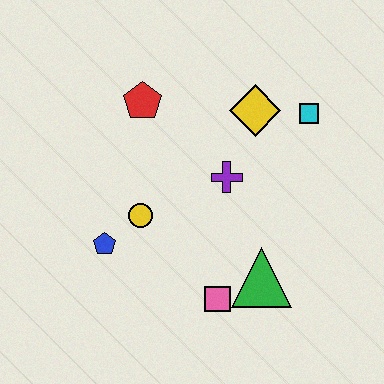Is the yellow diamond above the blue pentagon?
Yes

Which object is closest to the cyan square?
The yellow diamond is closest to the cyan square.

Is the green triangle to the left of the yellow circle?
No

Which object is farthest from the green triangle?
The red pentagon is farthest from the green triangle.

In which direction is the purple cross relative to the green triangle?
The purple cross is above the green triangle.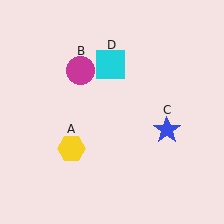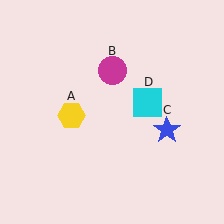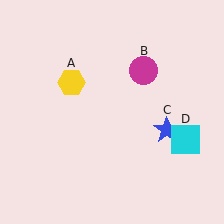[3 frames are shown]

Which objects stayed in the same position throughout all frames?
Blue star (object C) remained stationary.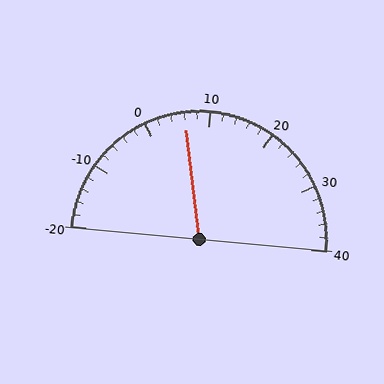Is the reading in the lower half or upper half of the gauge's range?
The reading is in the lower half of the range (-20 to 40).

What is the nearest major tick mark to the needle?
The nearest major tick mark is 10.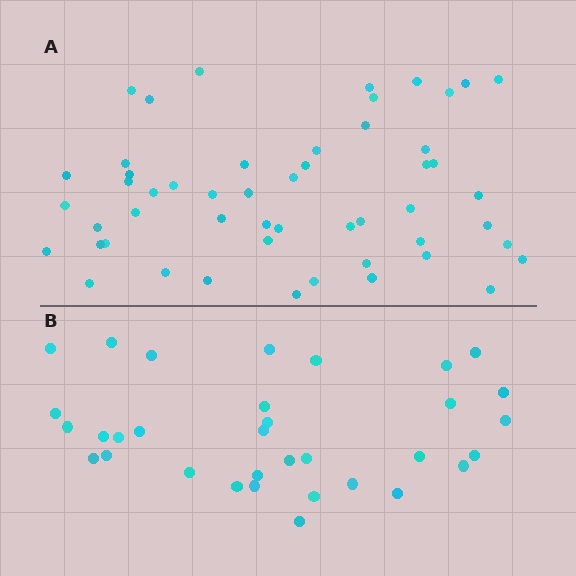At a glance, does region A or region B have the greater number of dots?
Region A (the top region) has more dots.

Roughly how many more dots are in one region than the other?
Region A has approximately 20 more dots than region B.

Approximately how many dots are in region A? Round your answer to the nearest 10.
About 50 dots. (The exact count is 52, which rounds to 50.)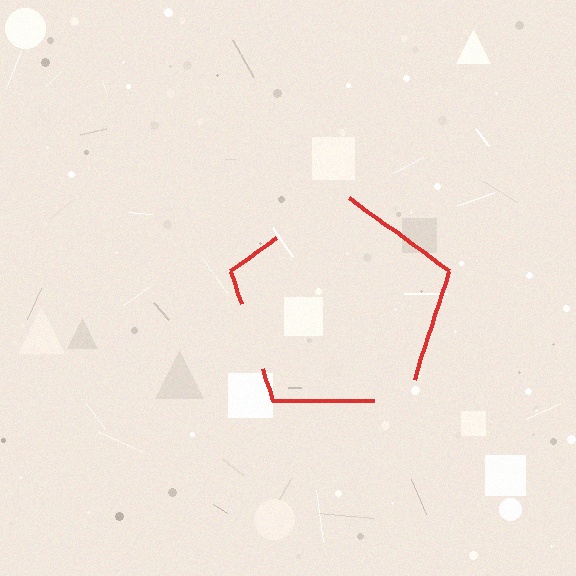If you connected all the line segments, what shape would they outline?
They would outline a pentagon.